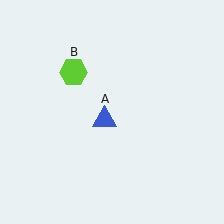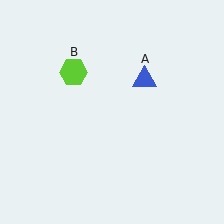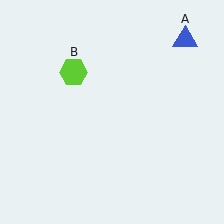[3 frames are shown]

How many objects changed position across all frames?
1 object changed position: blue triangle (object A).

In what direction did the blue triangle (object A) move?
The blue triangle (object A) moved up and to the right.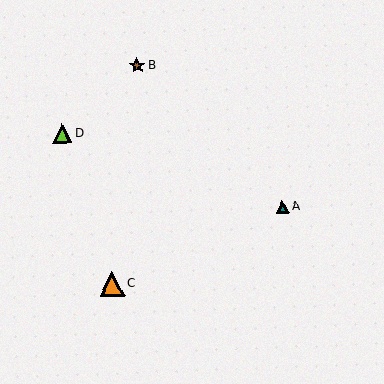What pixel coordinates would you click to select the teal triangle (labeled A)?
Click at (282, 207) to select the teal triangle A.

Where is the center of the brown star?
The center of the brown star is at (137, 66).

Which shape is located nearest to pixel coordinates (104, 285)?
The orange triangle (labeled C) at (112, 284) is nearest to that location.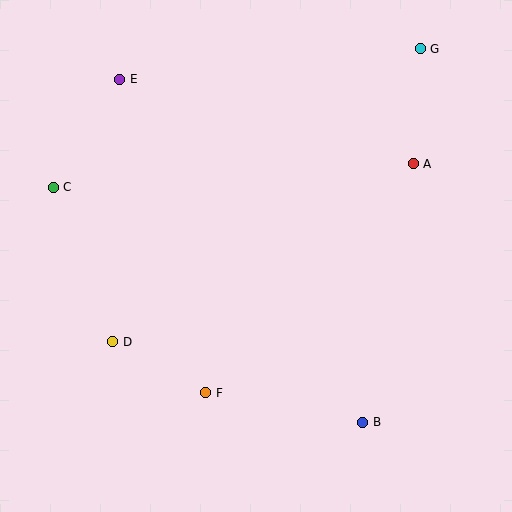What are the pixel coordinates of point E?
Point E is at (120, 79).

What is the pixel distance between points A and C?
The distance between A and C is 361 pixels.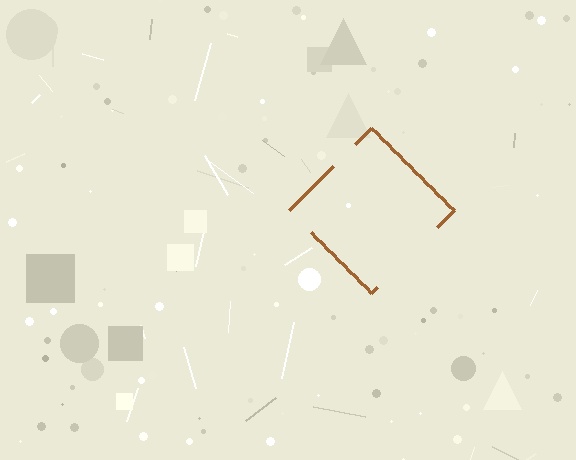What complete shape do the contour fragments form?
The contour fragments form a diamond.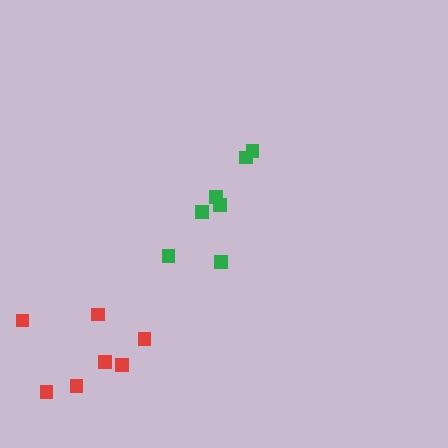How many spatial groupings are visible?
There are 2 spatial groupings.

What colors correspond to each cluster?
The clusters are colored: green, red.